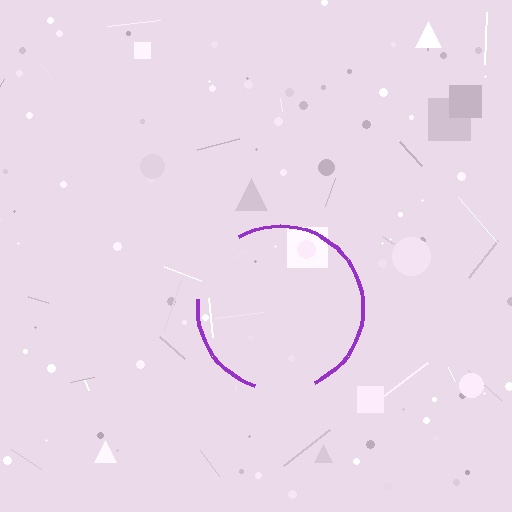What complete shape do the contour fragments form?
The contour fragments form a circle.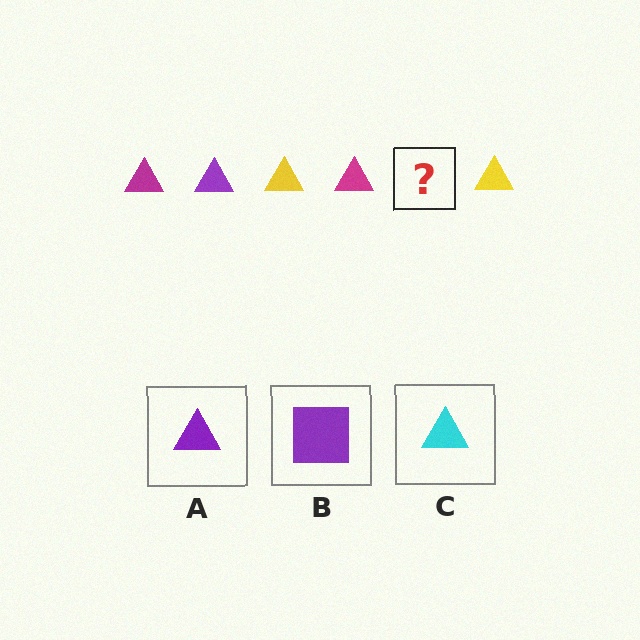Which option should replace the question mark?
Option A.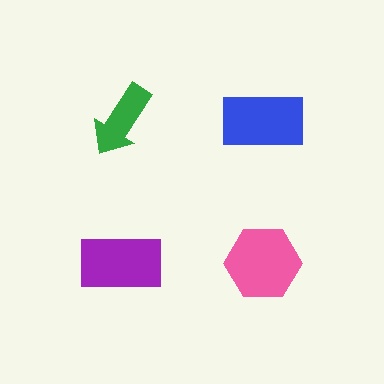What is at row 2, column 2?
A pink hexagon.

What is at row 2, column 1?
A purple rectangle.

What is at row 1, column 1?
A green arrow.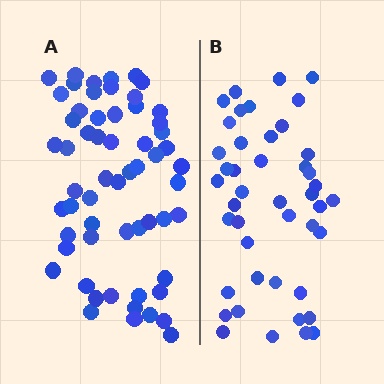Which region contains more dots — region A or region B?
Region A (the left region) has more dots.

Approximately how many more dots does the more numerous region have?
Region A has approximately 15 more dots than region B.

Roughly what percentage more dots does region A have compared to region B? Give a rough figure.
About 35% more.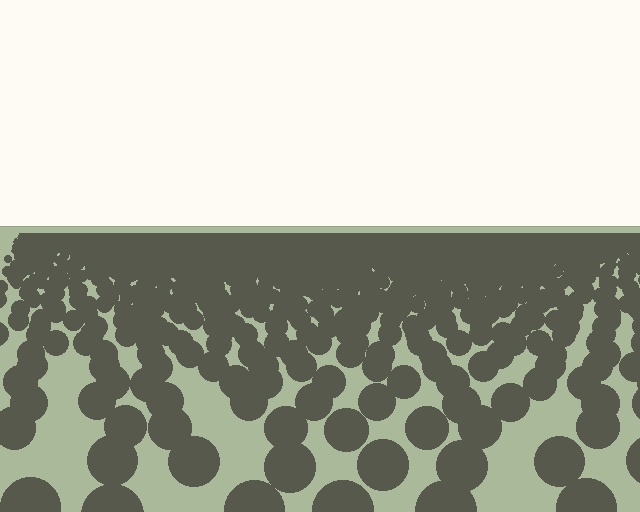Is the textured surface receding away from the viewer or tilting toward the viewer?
The surface is receding away from the viewer. Texture elements get smaller and denser toward the top.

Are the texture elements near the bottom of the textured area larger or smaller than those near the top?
Larger. Near the bottom, elements are closer to the viewer and appear at a bigger on-screen size.